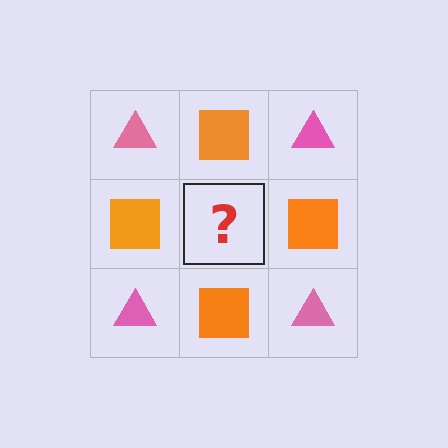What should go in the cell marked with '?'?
The missing cell should contain a pink triangle.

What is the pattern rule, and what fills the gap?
The rule is that it alternates pink triangle and orange square in a checkerboard pattern. The gap should be filled with a pink triangle.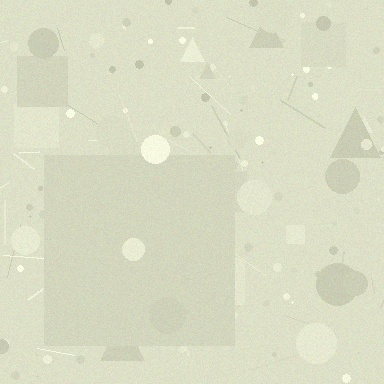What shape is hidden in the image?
A square is hidden in the image.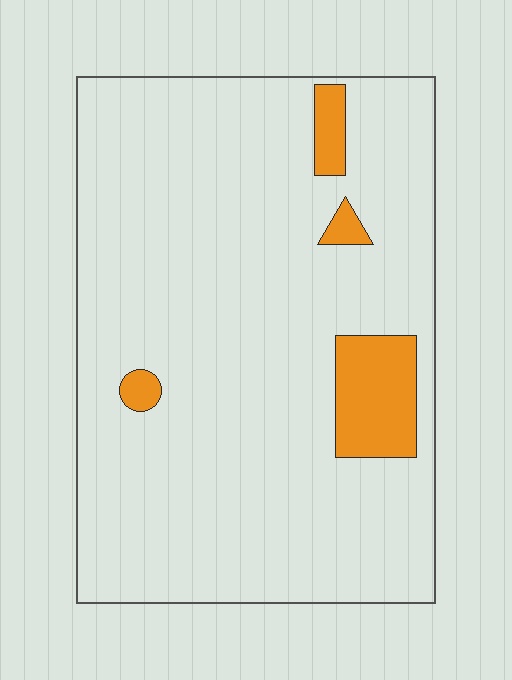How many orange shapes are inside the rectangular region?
4.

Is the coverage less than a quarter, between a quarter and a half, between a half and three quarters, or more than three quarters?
Less than a quarter.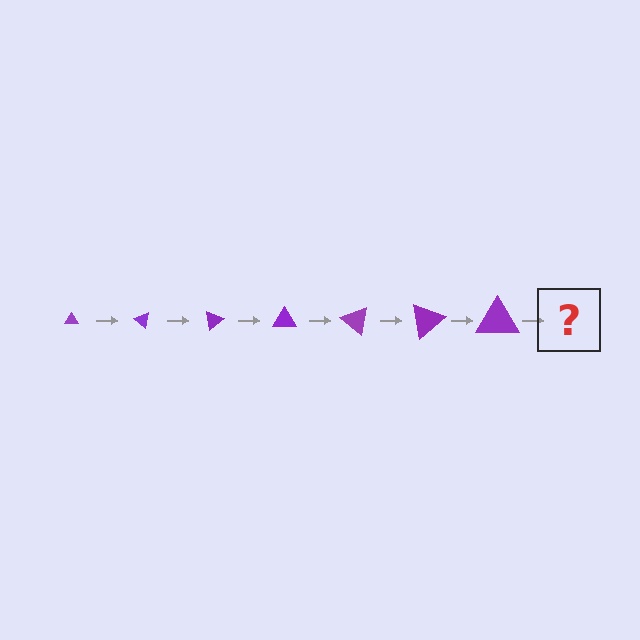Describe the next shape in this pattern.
It should be a triangle, larger than the previous one and rotated 280 degrees from the start.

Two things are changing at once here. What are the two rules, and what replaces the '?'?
The two rules are that the triangle grows larger each step and it rotates 40 degrees each step. The '?' should be a triangle, larger than the previous one and rotated 280 degrees from the start.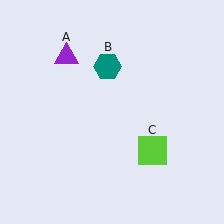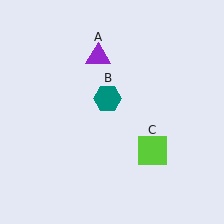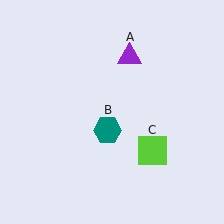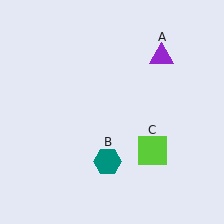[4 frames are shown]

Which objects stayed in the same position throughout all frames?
Lime square (object C) remained stationary.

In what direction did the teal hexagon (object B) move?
The teal hexagon (object B) moved down.